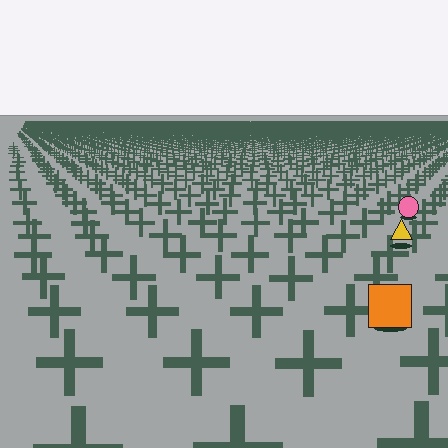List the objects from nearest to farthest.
From nearest to farthest: the orange square, the yellow triangle, the pink circle.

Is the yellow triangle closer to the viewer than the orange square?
No. The orange square is closer — you can tell from the texture gradient: the ground texture is coarser near it.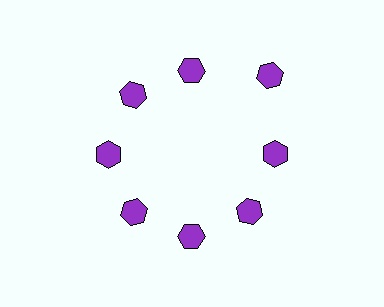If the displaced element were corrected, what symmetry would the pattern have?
It would have 8-fold rotational symmetry — the pattern would map onto itself every 45 degrees.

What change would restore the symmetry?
The symmetry would be restored by moving it inward, back onto the ring so that all 8 hexagons sit at equal angles and equal distance from the center.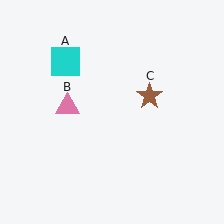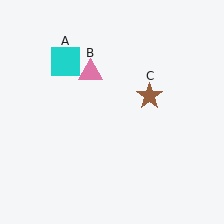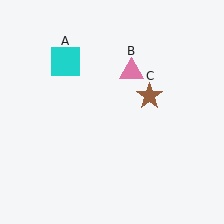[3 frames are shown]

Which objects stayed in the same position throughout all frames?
Cyan square (object A) and brown star (object C) remained stationary.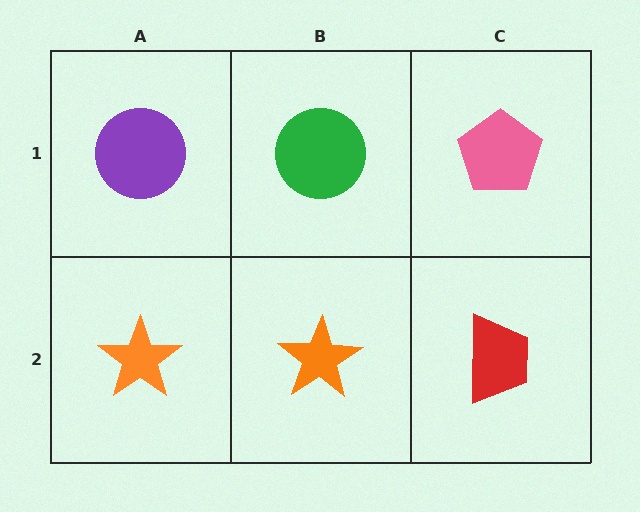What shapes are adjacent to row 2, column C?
A pink pentagon (row 1, column C), an orange star (row 2, column B).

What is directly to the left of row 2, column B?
An orange star.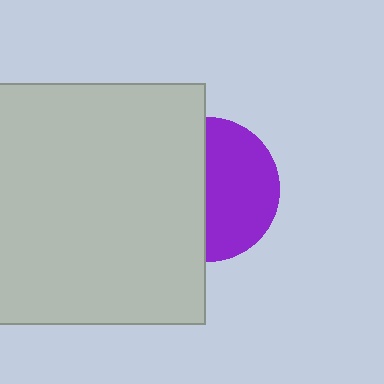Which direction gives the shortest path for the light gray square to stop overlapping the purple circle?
Moving left gives the shortest separation.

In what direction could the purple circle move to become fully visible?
The purple circle could move right. That would shift it out from behind the light gray square entirely.